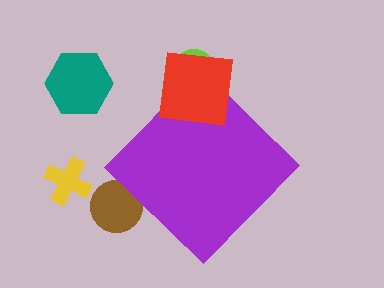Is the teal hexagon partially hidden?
No, the teal hexagon is fully visible.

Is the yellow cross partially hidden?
No, the yellow cross is fully visible.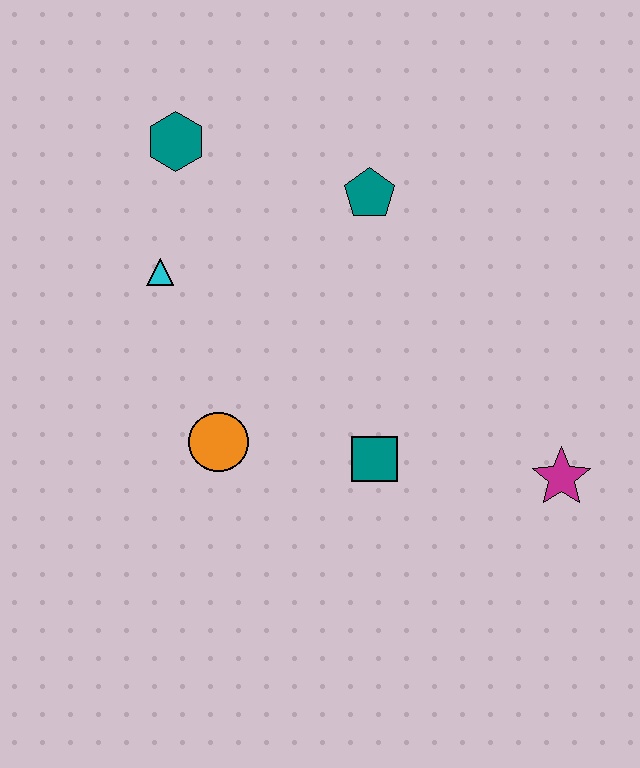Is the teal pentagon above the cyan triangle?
Yes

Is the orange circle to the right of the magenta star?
No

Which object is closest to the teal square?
The orange circle is closest to the teal square.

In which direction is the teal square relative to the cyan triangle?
The teal square is to the right of the cyan triangle.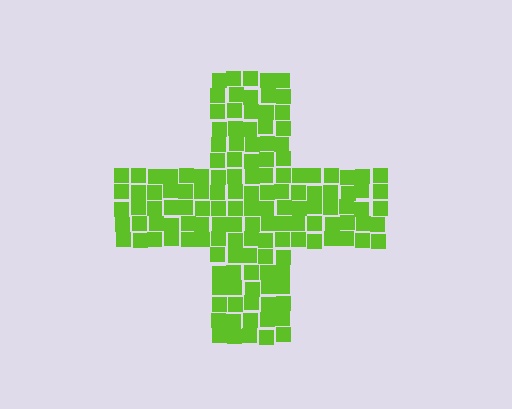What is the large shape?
The large shape is a cross.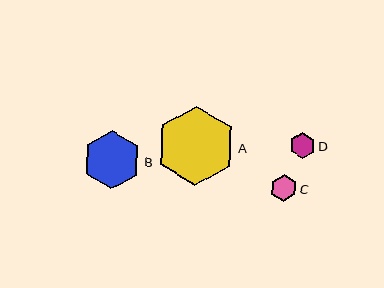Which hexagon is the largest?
Hexagon A is the largest with a size of approximately 79 pixels.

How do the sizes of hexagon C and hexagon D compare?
Hexagon C and hexagon D are approximately the same size.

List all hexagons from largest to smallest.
From largest to smallest: A, B, C, D.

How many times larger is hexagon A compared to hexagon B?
Hexagon A is approximately 1.4 times the size of hexagon B.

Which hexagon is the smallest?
Hexagon D is the smallest with a size of approximately 26 pixels.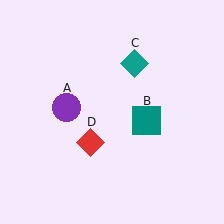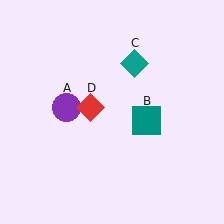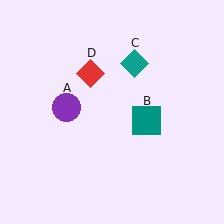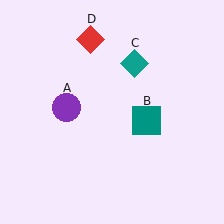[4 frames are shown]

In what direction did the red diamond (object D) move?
The red diamond (object D) moved up.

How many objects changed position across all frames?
1 object changed position: red diamond (object D).